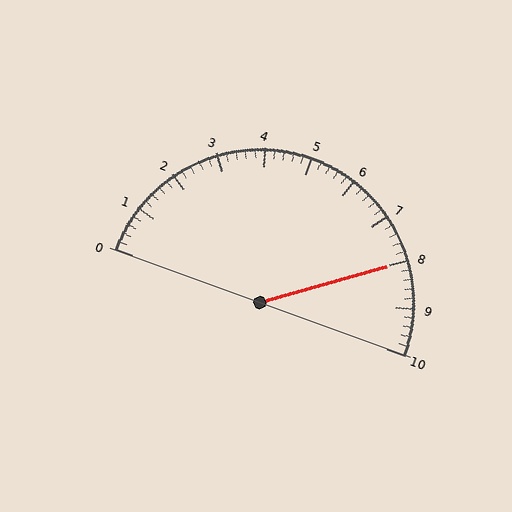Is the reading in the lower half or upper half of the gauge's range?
The reading is in the upper half of the range (0 to 10).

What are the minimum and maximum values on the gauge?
The gauge ranges from 0 to 10.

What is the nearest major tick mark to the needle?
The nearest major tick mark is 8.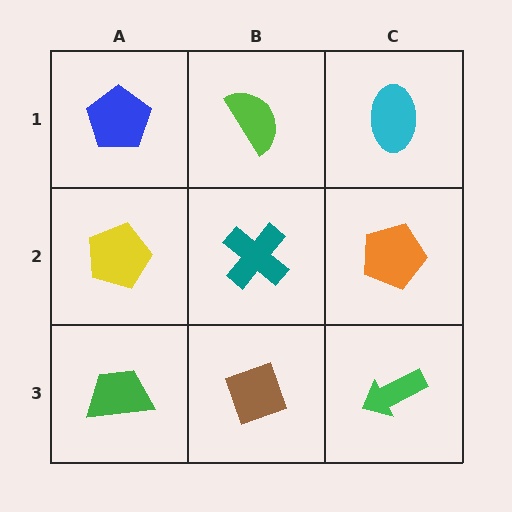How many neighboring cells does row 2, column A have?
3.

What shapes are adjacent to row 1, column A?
A yellow pentagon (row 2, column A), a lime semicircle (row 1, column B).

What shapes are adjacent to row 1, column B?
A teal cross (row 2, column B), a blue pentagon (row 1, column A), a cyan ellipse (row 1, column C).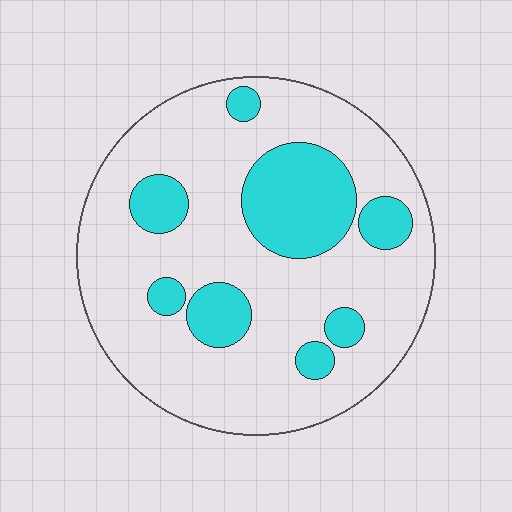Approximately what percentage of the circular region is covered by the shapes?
Approximately 25%.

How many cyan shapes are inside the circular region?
8.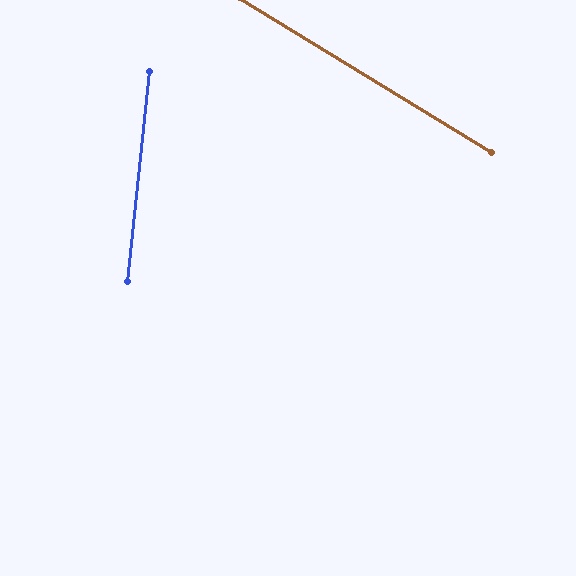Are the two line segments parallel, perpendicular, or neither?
Neither parallel nor perpendicular — they differ by about 64°.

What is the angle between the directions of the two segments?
Approximately 64 degrees.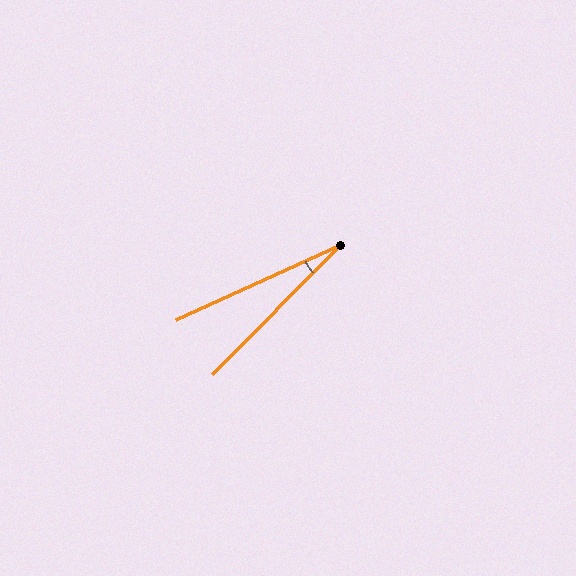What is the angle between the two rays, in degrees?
Approximately 21 degrees.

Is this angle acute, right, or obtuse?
It is acute.